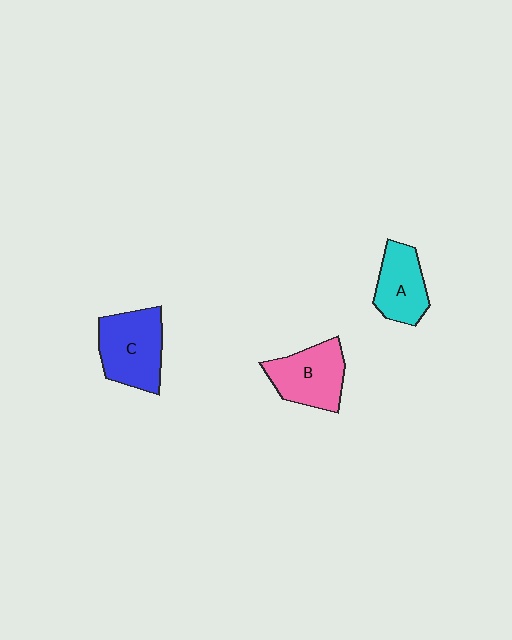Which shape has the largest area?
Shape C (blue).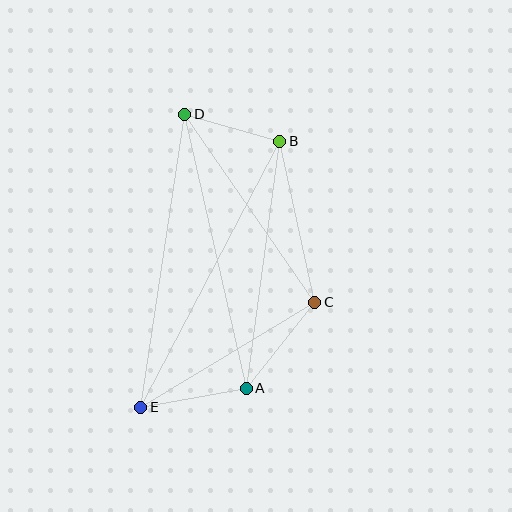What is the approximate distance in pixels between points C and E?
The distance between C and E is approximately 203 pixels.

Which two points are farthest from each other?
Points B and E are farthest from each other.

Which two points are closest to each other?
Points B and D are closest to each other.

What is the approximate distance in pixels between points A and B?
The distance between A and B is approximately 249 pixels.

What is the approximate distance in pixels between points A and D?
The distance between A and D is approximately 281 pixels.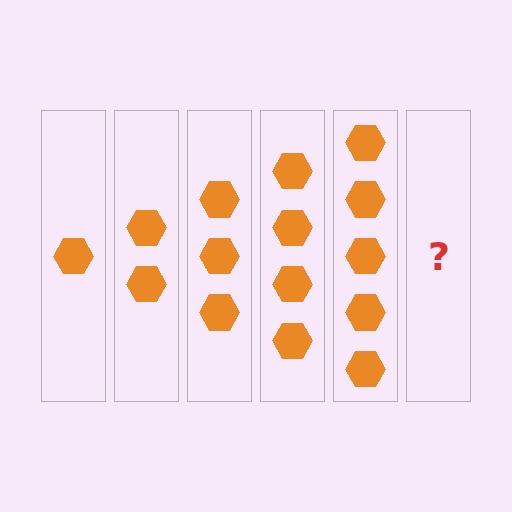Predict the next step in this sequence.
The next step is 6 hexagons.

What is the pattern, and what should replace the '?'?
The pattern is that each step adds one more hexagon. The '?' should be 6 hexagons.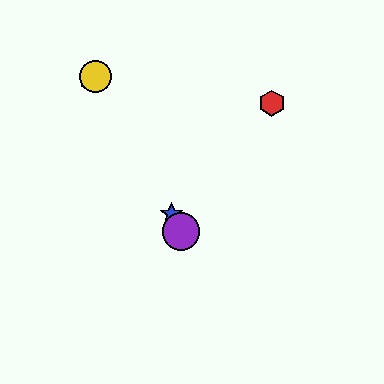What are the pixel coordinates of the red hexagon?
The red hexagon is at (272, 103).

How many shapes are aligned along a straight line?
4 shapes (the blue star, the green triangle, the yellow circle, the purple circle) are aligned along a straight line.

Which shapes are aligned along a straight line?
The blue star, the green triangle, the yellow circle, the purple circle are aligned along a straight line.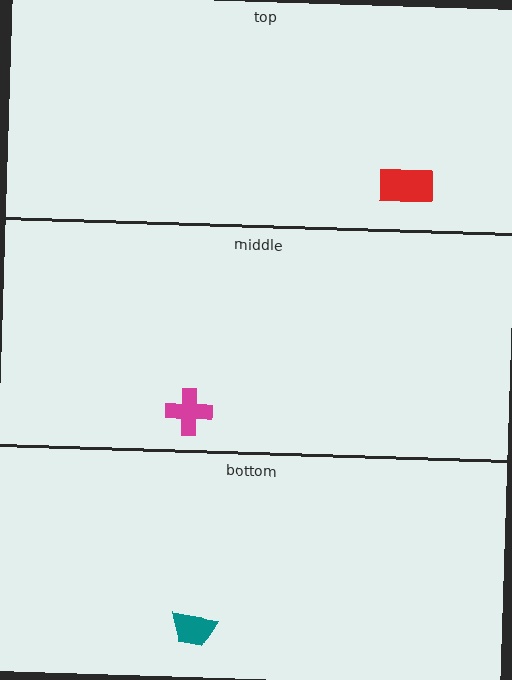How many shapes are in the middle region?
1.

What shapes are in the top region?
The red rectangle.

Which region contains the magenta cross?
The middle region.